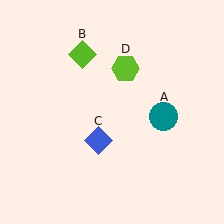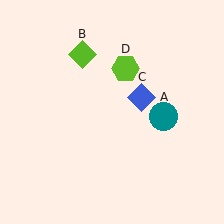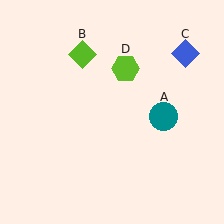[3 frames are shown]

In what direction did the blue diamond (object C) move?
The blue diamond (object C) moved up and to the right.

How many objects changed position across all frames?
1 object changed position: blue diamond (object C).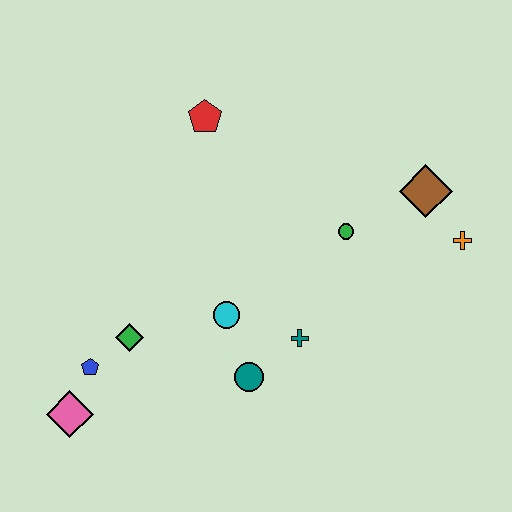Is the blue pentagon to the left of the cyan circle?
Yes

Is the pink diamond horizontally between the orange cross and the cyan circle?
No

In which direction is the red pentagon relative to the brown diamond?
The red pentagon is to the left of the brown diamond.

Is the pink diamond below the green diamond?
Yes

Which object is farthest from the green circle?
The pink diamond is farthest from the green circle.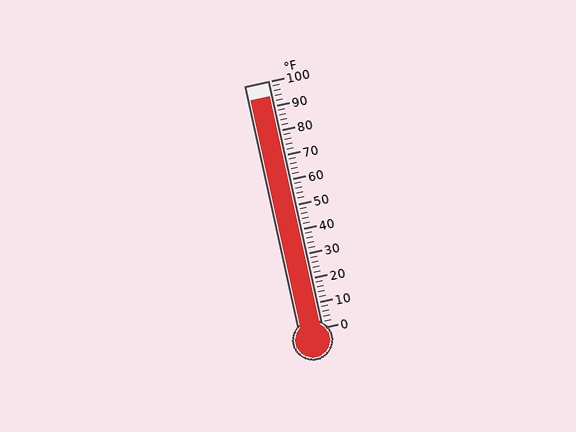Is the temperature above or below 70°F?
The temperature is above 70°F.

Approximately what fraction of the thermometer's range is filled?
The thermometer is filled to approximately 95% of its range.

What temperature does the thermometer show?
The thermometer shows approximately 94°F.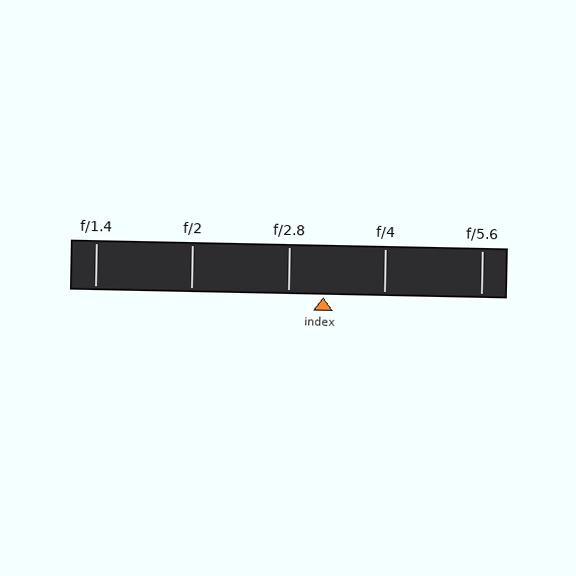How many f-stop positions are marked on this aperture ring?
There are 5 f-stop positions marked.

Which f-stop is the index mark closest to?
The index mark is closest to f/2.8.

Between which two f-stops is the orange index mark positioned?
The index mark is between f/2.8 and f/4.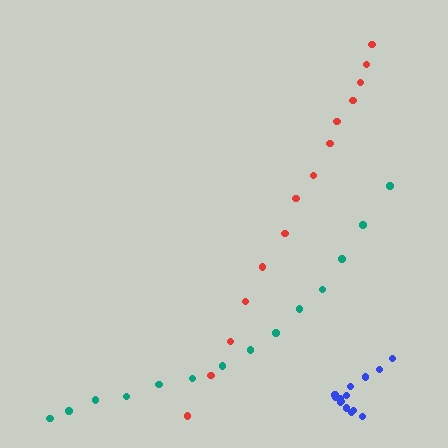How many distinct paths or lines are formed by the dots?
There are 3 distinct paths.